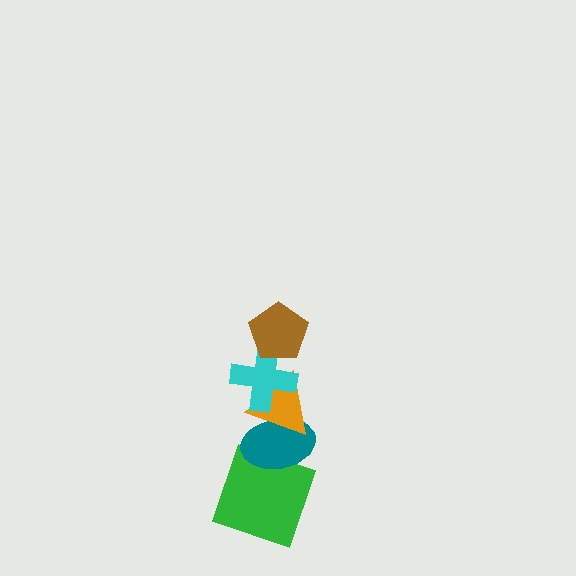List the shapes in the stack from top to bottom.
From top to bottom: the brown pentagon, the cyan cross, the orange triangle, the teal ellipse, the green square.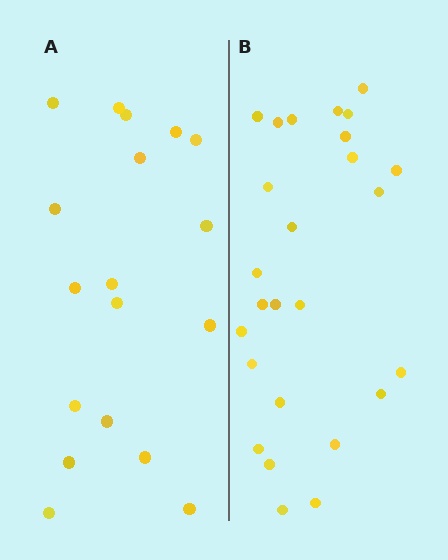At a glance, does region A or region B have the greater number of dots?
Region B (the right region) has more dots.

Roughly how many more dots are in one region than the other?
Region B has roughly 8 or so more dots than region A.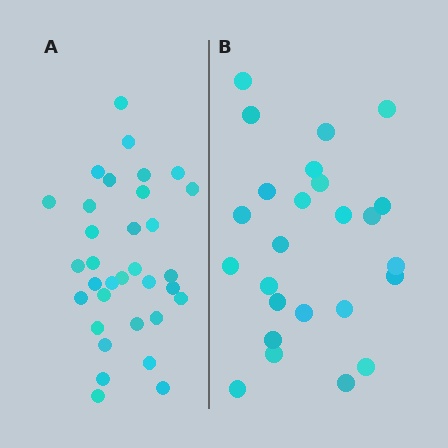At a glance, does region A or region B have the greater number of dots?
Region A (the left region) has more dots.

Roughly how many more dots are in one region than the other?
Region A has roughly 8 or so more dots than region B.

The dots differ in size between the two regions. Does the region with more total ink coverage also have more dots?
No. Region B has more total ink coverage because its dots are larger, but region A actually contains more individual dots. Total area can be misleading — the number of items is what matters here.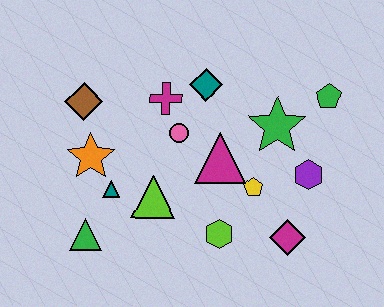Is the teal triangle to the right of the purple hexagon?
No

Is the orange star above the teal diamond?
No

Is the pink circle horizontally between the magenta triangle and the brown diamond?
Yes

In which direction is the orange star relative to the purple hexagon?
The orange star is to the left of the purple hexagon.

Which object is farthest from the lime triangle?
The green pentagon is farthest from the lime triangle.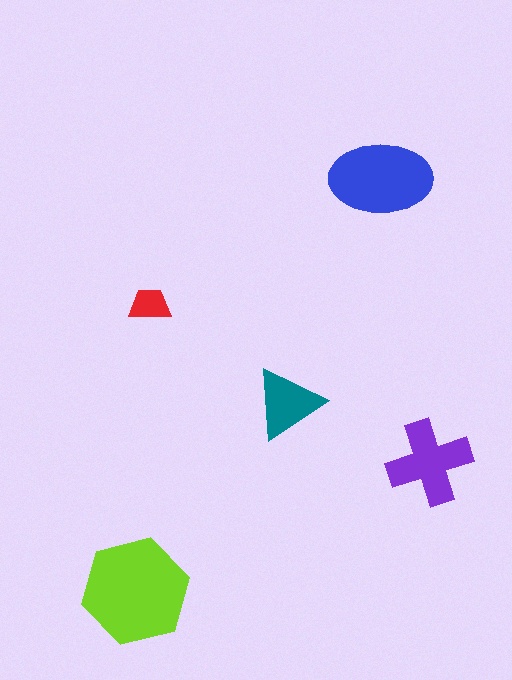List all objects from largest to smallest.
The lime hexagon, the blue ellipse, the purple cross, the teal triangle, the red trapezoid.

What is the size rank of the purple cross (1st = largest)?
3rd.